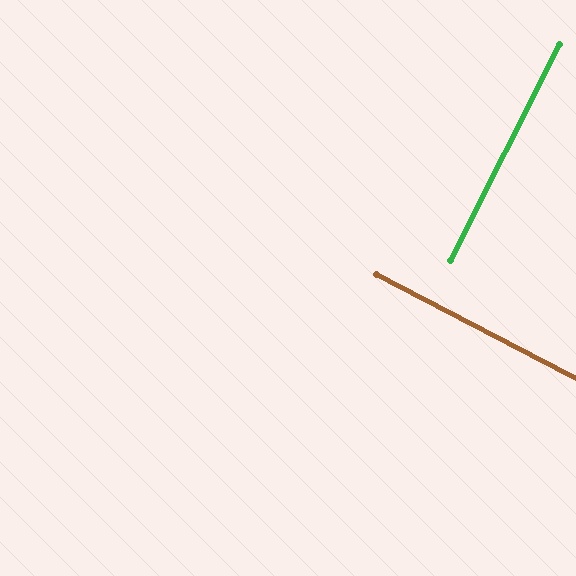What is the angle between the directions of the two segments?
Approximately 89 degrees.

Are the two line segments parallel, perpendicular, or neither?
Perpendicular — they meet at approximately 89°.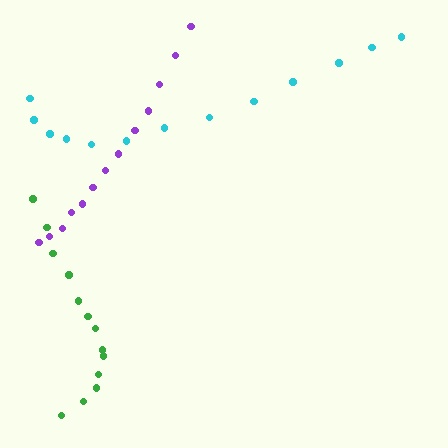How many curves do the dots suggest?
There are 3 distinct paths.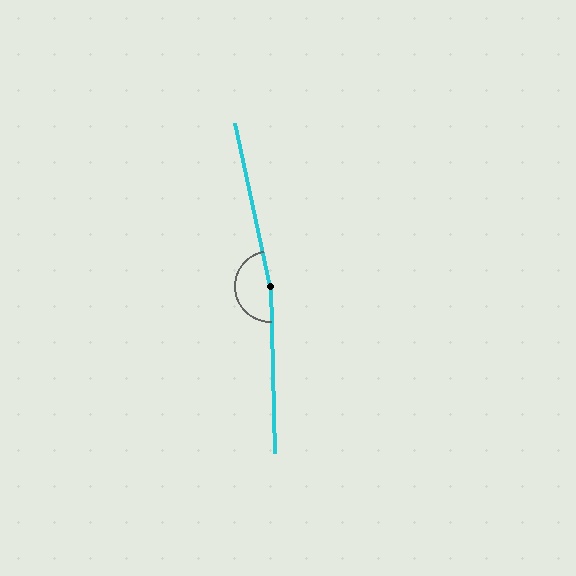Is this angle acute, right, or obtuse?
It is obtuse.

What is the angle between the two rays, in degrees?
Approximately 169 degrees.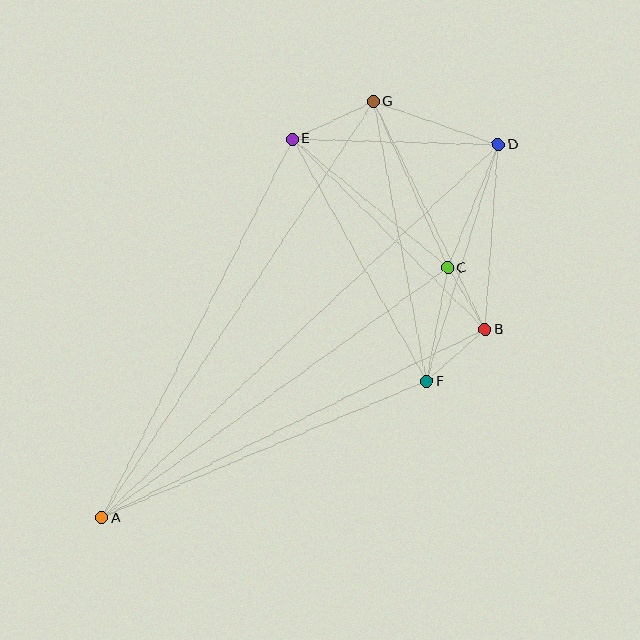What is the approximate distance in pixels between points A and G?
The distance between A and G is approximately 497 pixels.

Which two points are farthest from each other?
Points A and D are farthest from each other.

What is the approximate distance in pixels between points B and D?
The distance between B and D is approximately 186 pixels.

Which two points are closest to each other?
Points B and C are closest to each other.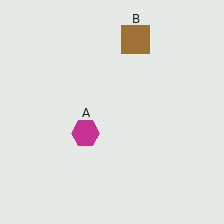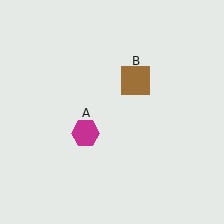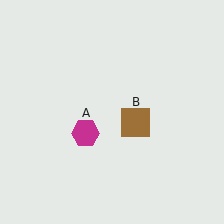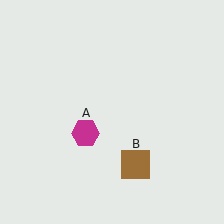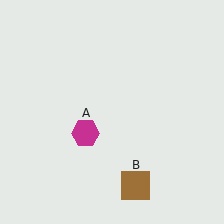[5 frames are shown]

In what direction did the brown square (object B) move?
The brown square (object B) moved down.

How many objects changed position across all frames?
1 object changed position: brown square (object B).